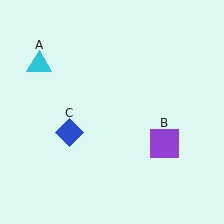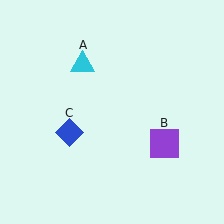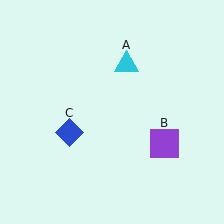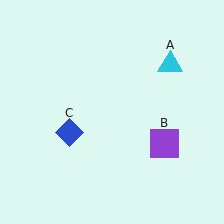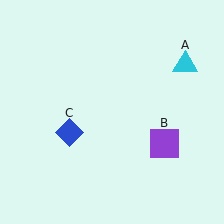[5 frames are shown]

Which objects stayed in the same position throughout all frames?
Purple square (object B) and blue diamond (object C) remained stationary.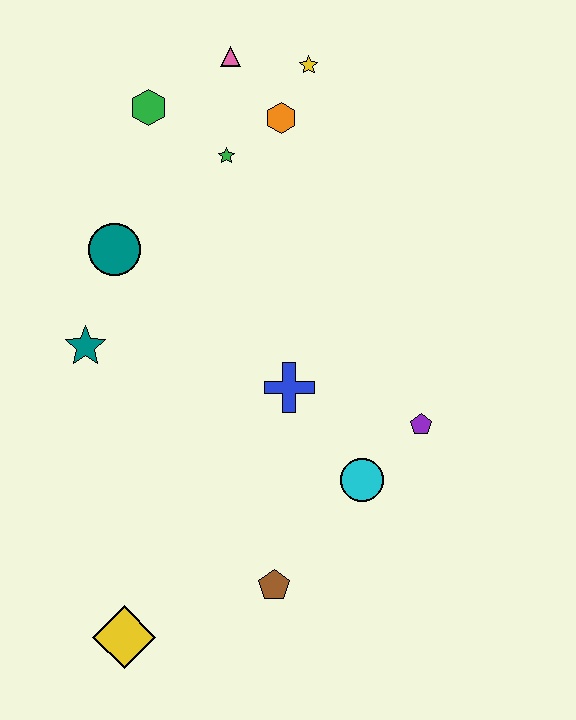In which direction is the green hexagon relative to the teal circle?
The green hexagon is above the teal circle.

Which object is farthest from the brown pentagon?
The pink triangle is farthest from the brown pentagon.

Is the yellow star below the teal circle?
No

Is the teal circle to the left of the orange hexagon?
Yes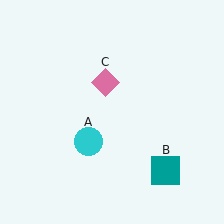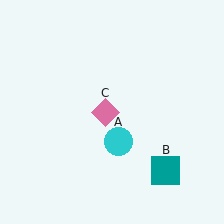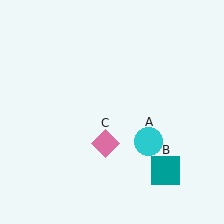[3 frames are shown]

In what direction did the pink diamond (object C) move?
The pink diamond (object C) moved down.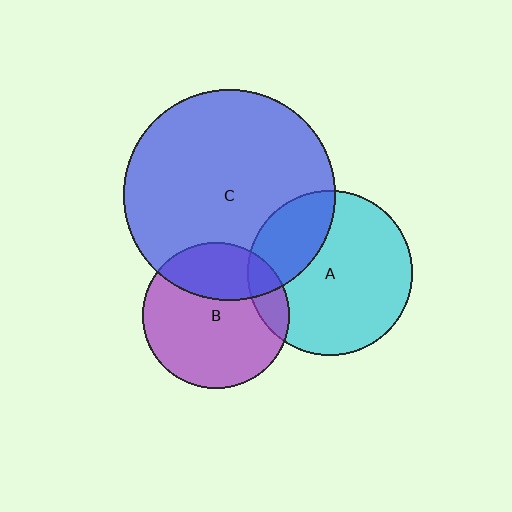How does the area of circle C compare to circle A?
Approximately 1.6 times.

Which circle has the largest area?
Circle C (blue).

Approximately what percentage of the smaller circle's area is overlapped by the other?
Approximately 25%.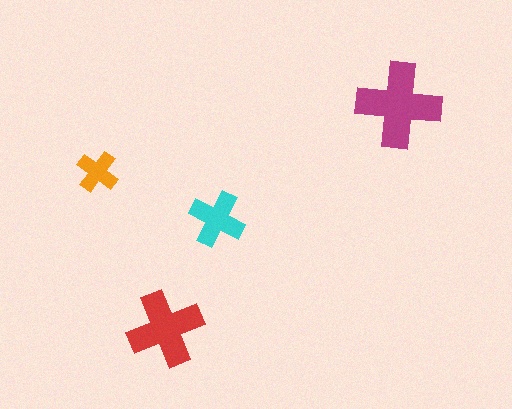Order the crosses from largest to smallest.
the magenta one, the red one, the cyan one, the orange one.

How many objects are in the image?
There are 4 objects in the image.